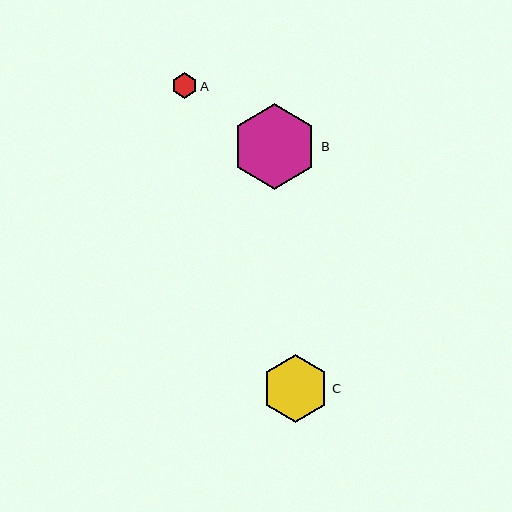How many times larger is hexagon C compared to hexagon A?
Hexagon C is approximately 2.7 times the size of hexagon A.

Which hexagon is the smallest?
Hexagon A is the smallest with a size of approximately 25 pixels.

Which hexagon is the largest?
Hexagon B is the largest with a size of approximately 86 pixels.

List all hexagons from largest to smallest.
From largest to smallest: B, C, A.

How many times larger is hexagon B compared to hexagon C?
Hexagon B is approximately 1.3 times the size of hexagon C.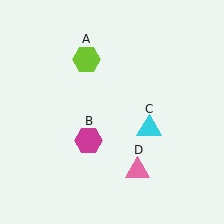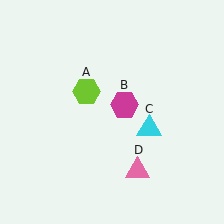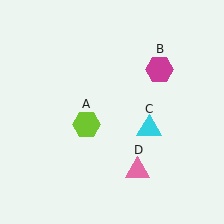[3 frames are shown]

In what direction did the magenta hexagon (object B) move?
The magenta hexagon (object B) moved up and to the right.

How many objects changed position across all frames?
2 objects changed position: lime hexagon (object A), magenta hexagon (object B).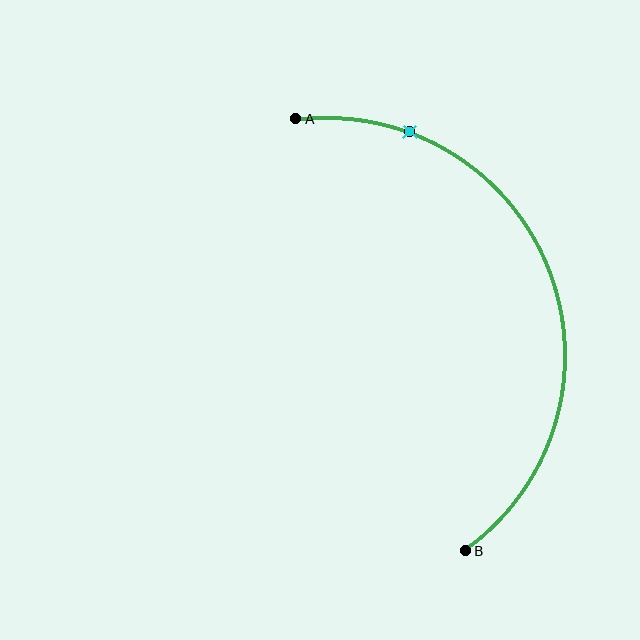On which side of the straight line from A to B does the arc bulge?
The arc bulges to the right of the straight line connecting A and B.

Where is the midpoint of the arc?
The arc midpoint is the point on the curve farthest from the straight line joining A and B. It sits to the right of that line.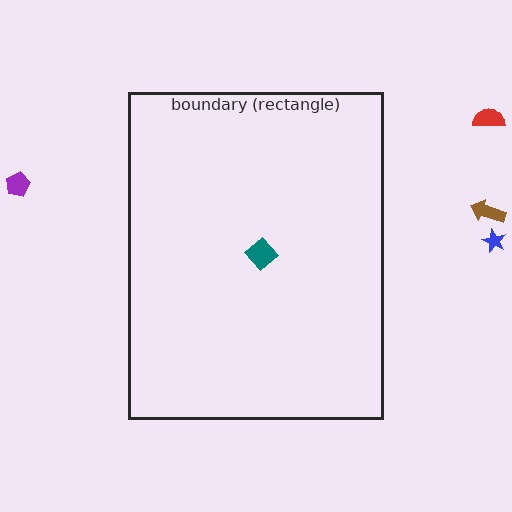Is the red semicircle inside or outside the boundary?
Outside.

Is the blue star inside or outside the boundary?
Outside.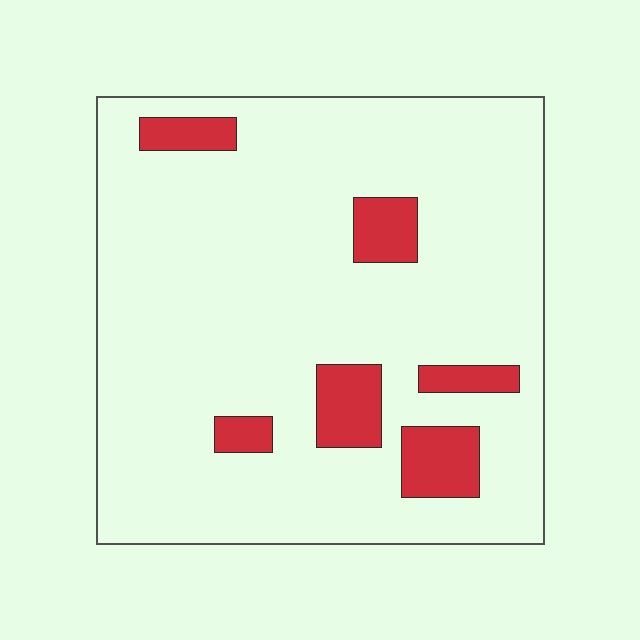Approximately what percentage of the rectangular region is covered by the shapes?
Approximately 10%.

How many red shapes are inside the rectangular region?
6.